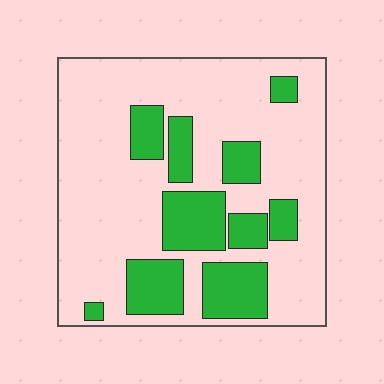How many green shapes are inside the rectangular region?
10.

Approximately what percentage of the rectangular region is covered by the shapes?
Approximately 25%.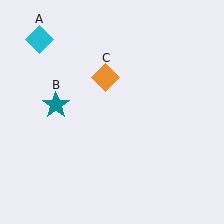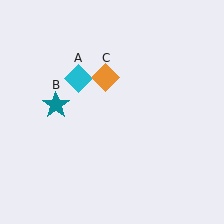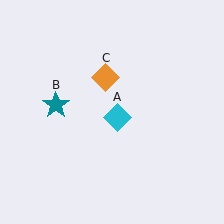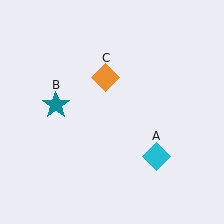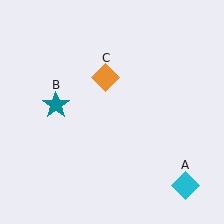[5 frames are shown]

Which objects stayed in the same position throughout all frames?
Teal star (object B) and orange diamond (object C) remained stationary.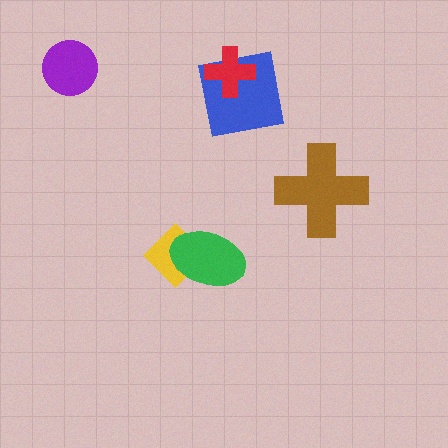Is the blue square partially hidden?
Yes, it is partially covered by another shape.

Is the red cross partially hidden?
No, no other shape covers it.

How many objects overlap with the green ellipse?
1 object overlaps with the green ellipse.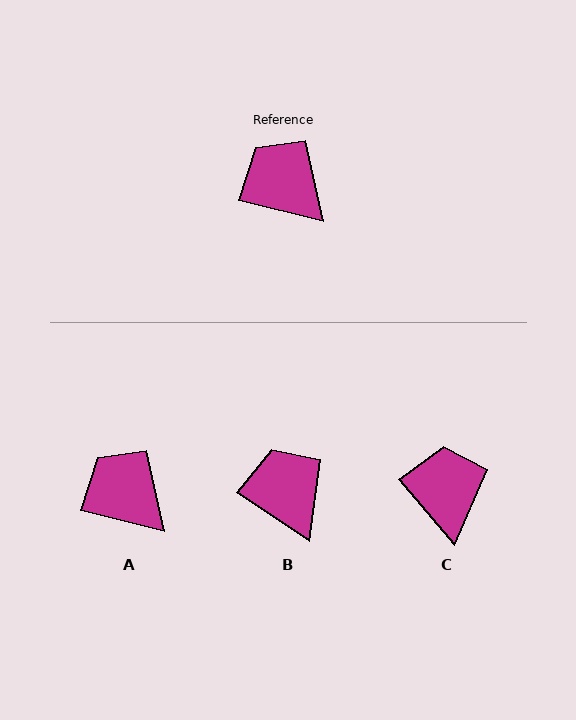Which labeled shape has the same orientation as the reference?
A.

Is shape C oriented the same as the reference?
No, it is off by about 36 degrees.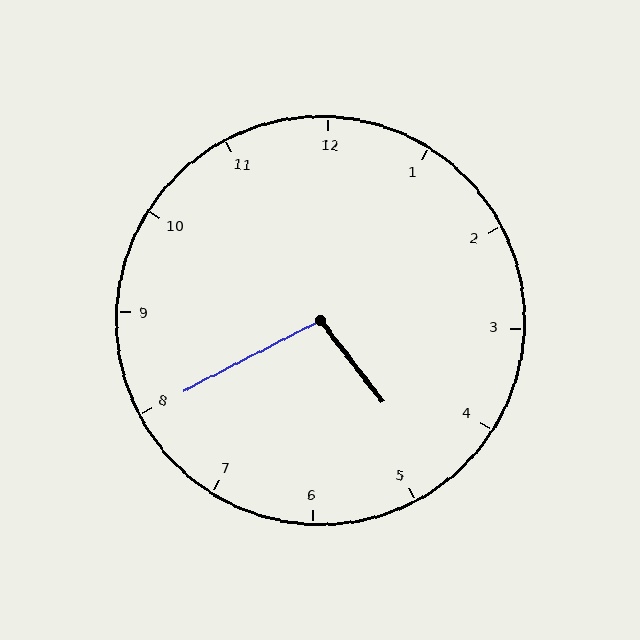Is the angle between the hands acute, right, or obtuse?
It is obtuse.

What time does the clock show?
4:40.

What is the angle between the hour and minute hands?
Approximately 100 degrees.